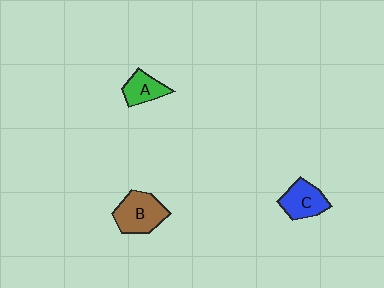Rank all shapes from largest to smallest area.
From largest to smallest: B (brown), C (blue), A (green).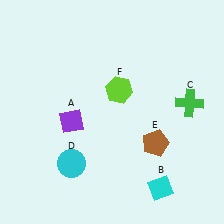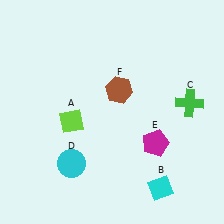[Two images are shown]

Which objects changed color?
A changed from purple to lime. E changed from brown to magenta. F changed from lime to brown.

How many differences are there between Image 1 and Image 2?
There are 3 differences between the two images.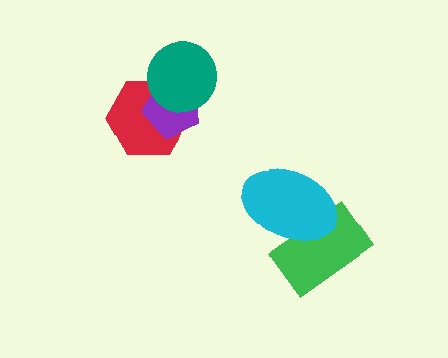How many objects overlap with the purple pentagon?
2 objects overlap with the purple pentagon.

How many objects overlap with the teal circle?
2 objects overlap with the teal circle.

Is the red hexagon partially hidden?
Yes, it is partially covered by another shape.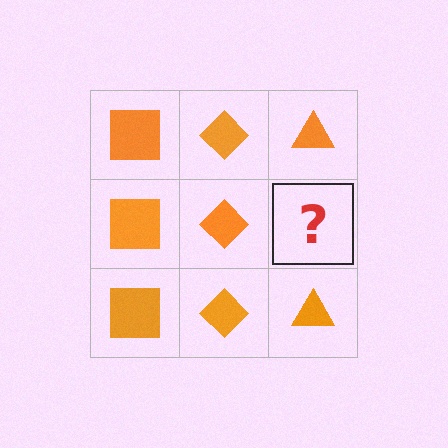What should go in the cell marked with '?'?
The missing cell should contain an orange triangle.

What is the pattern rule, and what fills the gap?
The rule is that each column has a consistent shape. The gap should be filled with an orange triangle.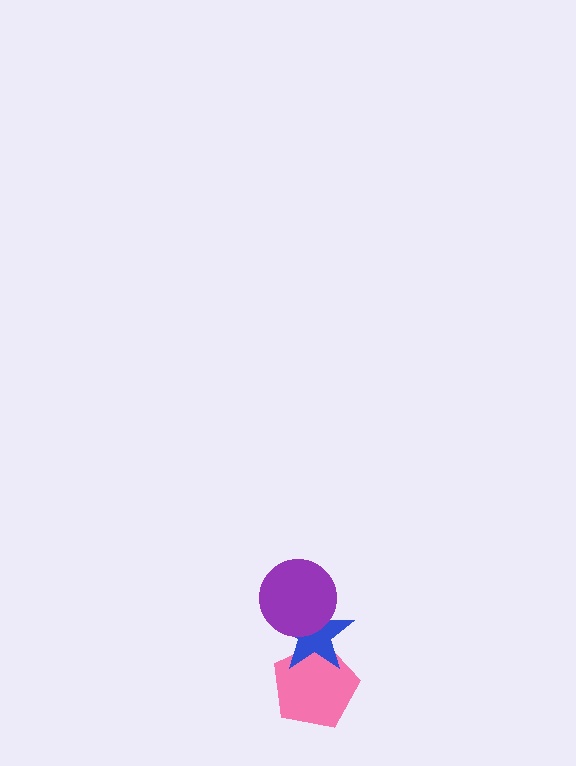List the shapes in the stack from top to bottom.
From top to bottom: the purple circle, the blue star, the pink pentagon.